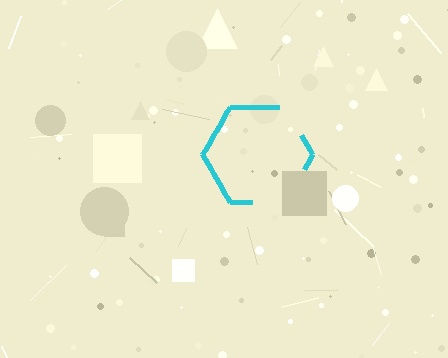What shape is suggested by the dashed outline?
The dashed outline suggests a hexagon.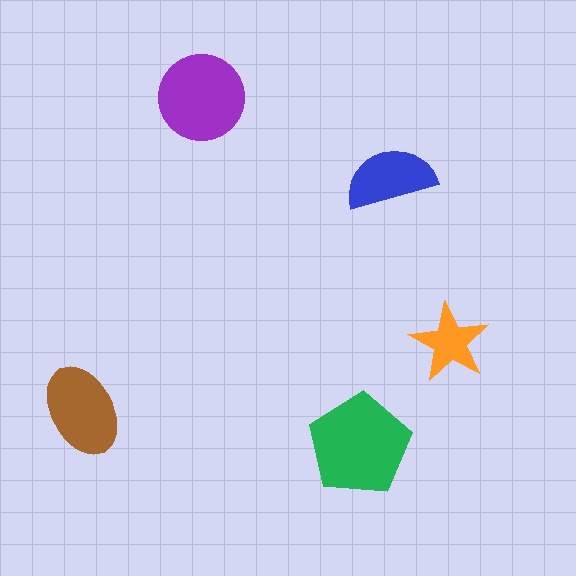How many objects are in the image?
There are 5 objects in the image.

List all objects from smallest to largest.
The orange star, the blue semicircle, the brown ellipse, the purple circle, the green pentagon.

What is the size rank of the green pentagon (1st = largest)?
1st.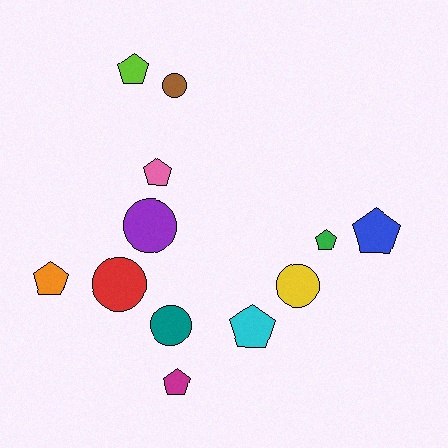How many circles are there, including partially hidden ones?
There are 5 circles.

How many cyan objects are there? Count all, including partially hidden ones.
There is 1 cyan object.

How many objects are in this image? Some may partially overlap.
There are 12 objects.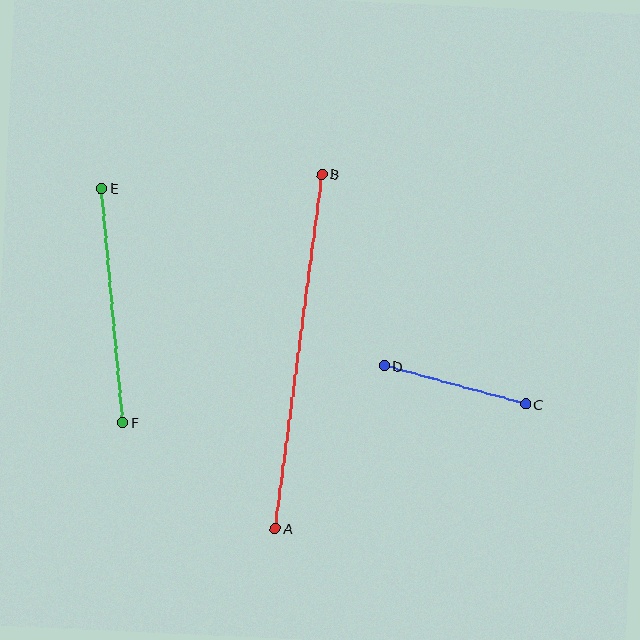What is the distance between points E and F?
The distance is approximately 235 pixels.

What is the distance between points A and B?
The distance is approximately 357 pixels.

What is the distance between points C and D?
The distance is approximately 147 pixels.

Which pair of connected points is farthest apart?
Points A and B are farthest apart.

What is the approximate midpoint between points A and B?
The midpoint is at approximately (299, 351) pixels.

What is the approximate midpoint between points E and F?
The midpoint is at approximately (112, 305) pixels.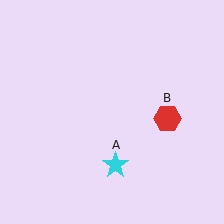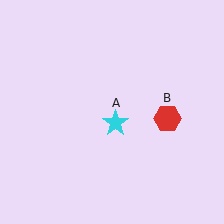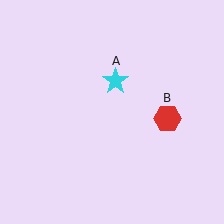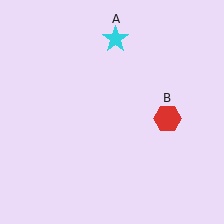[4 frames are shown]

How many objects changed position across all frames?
1 object changed position: cyan star (object A).